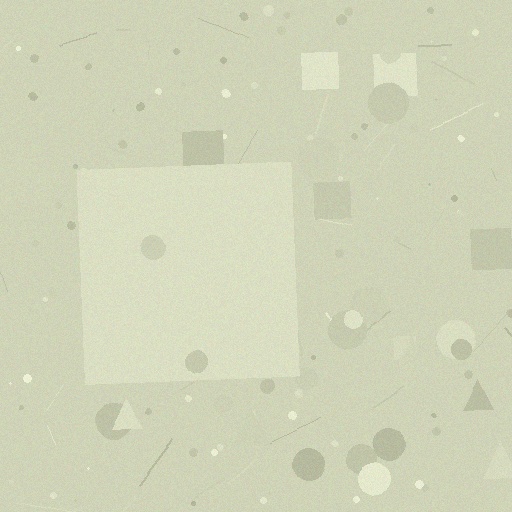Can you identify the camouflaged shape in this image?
The camouflaged shape is a square.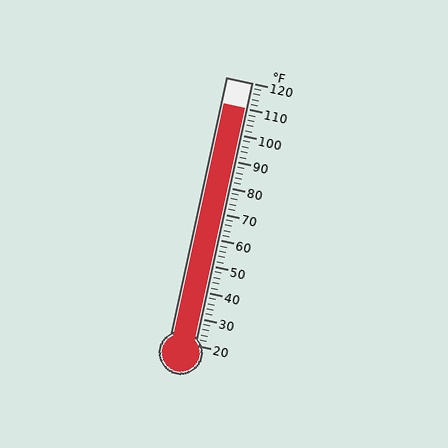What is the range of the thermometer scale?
The thermometer scale ranges from 20°F to 120°F.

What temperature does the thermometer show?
The thermometer shows approximately 110°F.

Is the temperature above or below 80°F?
The temperature is above 80°F.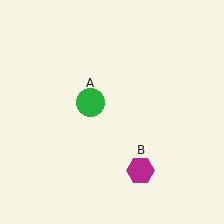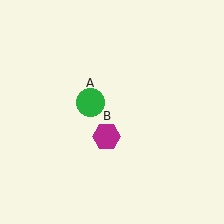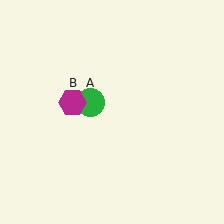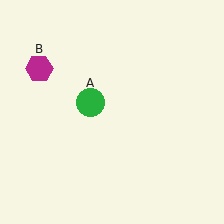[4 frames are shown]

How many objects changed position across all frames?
1 object changed position: magenta hexagon (object B).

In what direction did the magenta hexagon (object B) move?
The magenta hexagon (object B) moved up and to the left.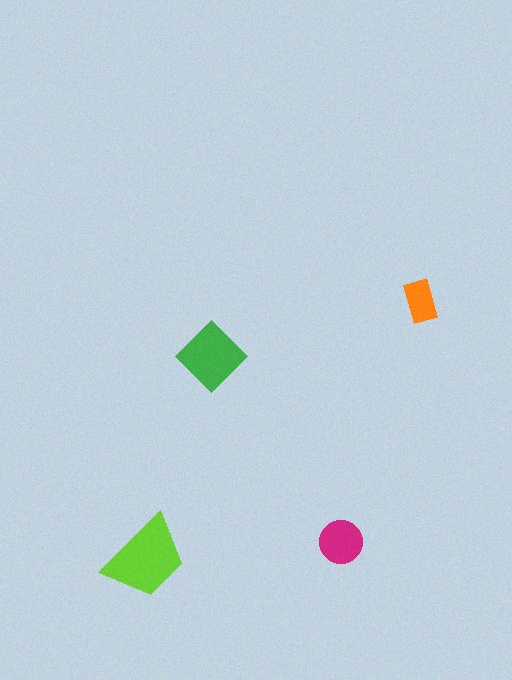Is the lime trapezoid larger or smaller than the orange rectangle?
Larger.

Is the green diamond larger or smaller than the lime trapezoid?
Smaller.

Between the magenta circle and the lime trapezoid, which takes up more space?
The lime trapezoid.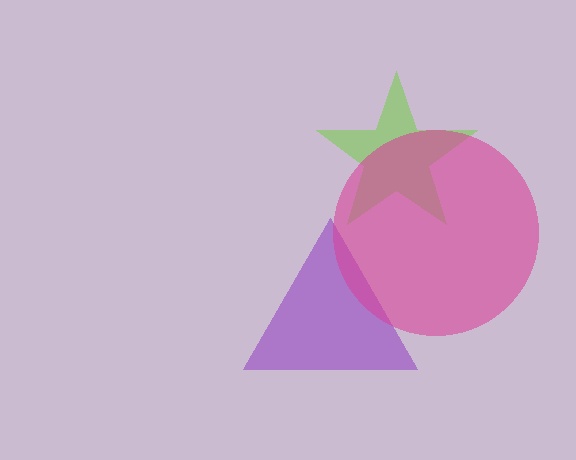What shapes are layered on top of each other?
The layered shapes are: a purple triangle, a lime star, a magenta circle.